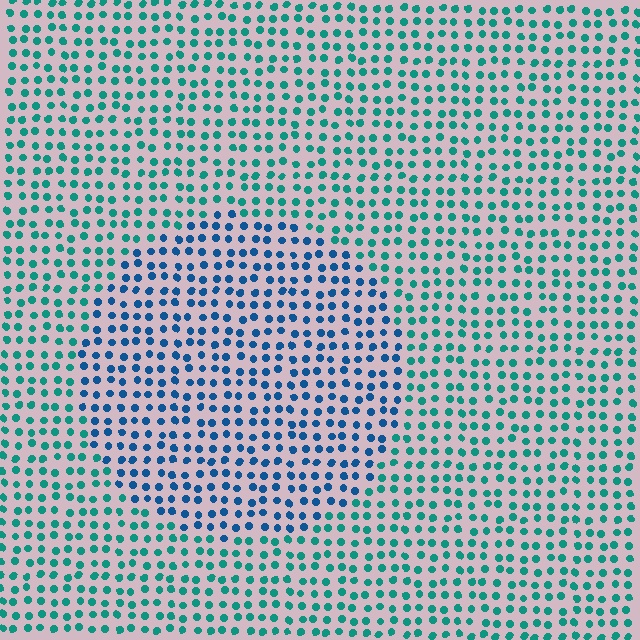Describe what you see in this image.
The image is filled with small teal elements in a uniform arrangement. A circle-shaped region is visible where the elements are tinted to a slightly different hue, forming a subtle color boundary.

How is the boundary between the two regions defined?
The boundary is defined purely by a slight shift in hue (about 38 degrees). Spacing, size, and orientation are identical on both sides.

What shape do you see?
I see a circle.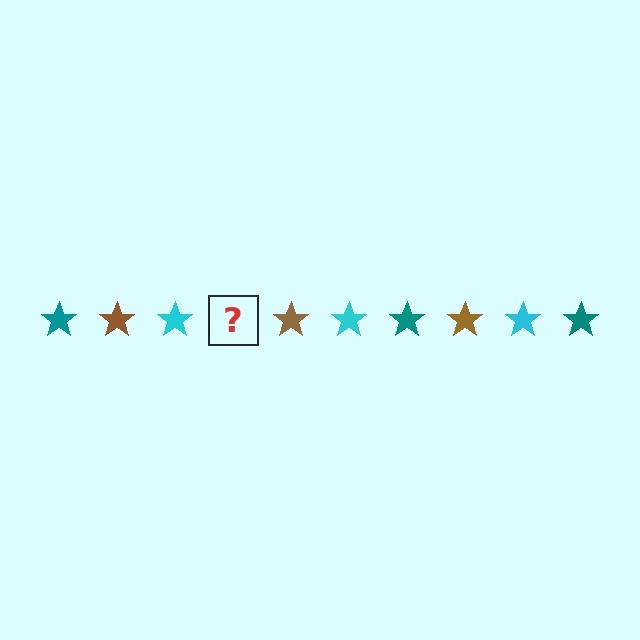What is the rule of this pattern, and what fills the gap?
The rule is that the pattern cycles through teal, brown, cyan stars. The gap should be filled with a teal star.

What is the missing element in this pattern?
The missing element is a teal star.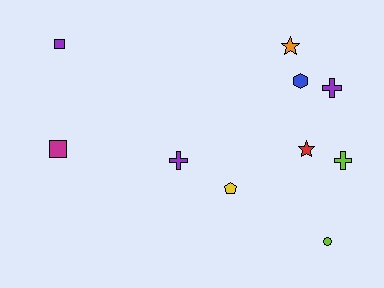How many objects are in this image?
There are 10 objects.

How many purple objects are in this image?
There are 3 purple objects.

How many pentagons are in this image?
There is 1 pentagon.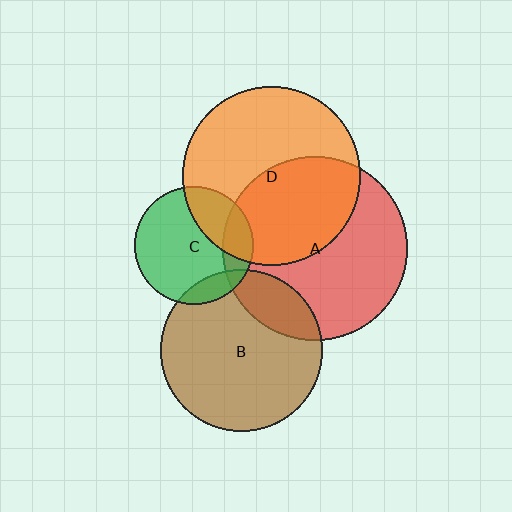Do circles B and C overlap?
Yes.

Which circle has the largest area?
Circle A (red).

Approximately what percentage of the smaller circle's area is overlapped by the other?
Approximately 10%.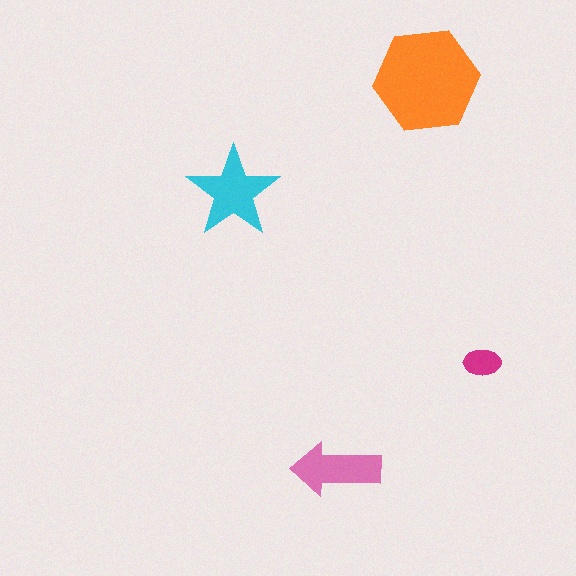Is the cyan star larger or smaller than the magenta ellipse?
Larger.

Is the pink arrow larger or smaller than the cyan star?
Smaller.